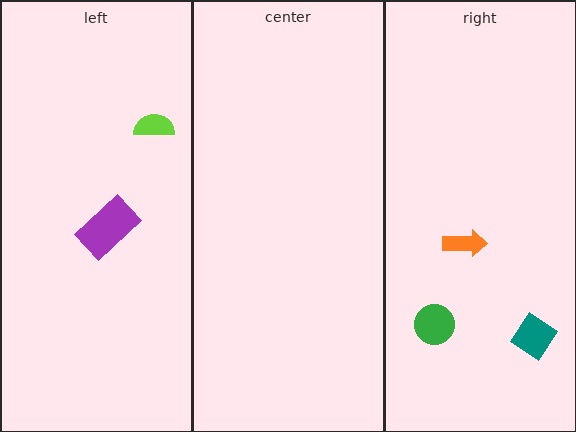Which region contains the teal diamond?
The right region.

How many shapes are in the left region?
2.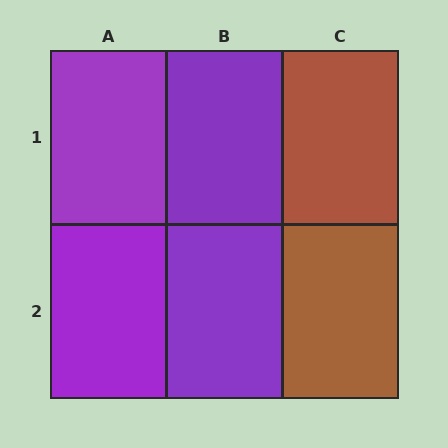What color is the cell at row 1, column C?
Brown.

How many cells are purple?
4 cells are purple.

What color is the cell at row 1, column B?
Purple.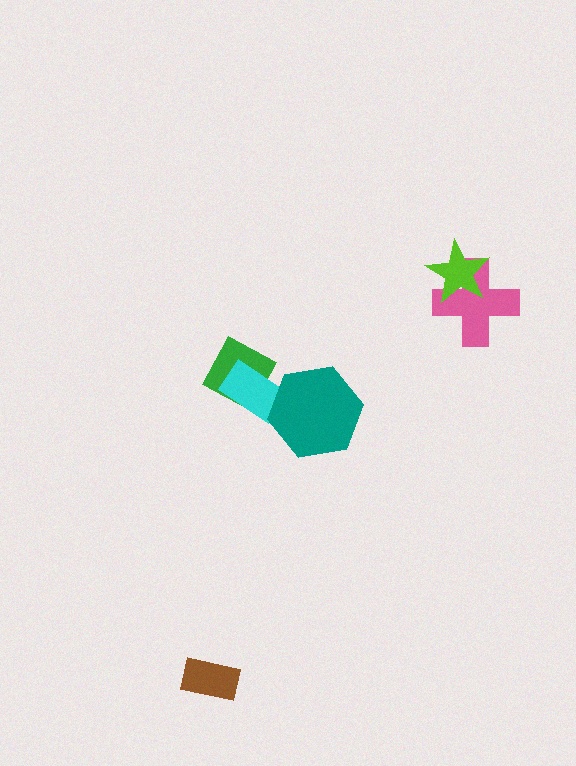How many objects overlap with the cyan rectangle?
2 objects overlap with the cyan rectangle.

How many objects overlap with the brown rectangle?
0 objects overlap with the brown rectangle.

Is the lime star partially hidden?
No, no other shape covers it.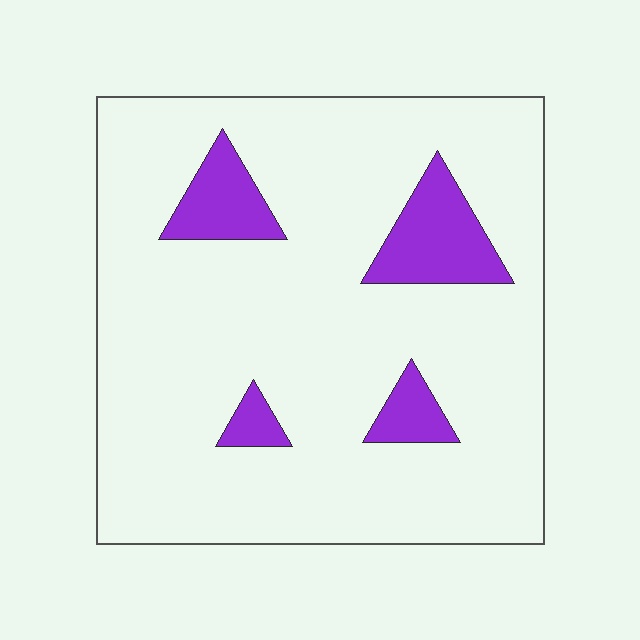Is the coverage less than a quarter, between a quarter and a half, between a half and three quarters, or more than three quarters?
Less than a quarter.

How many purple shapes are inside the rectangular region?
4.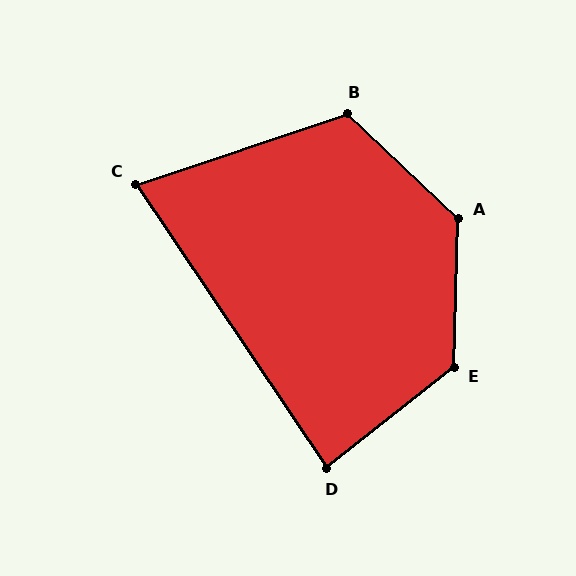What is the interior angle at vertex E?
Approximately 130 degrees (obtuse).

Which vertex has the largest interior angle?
A, at approximately 132 degrees.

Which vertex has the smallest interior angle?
C, at approximately 75 degrees.